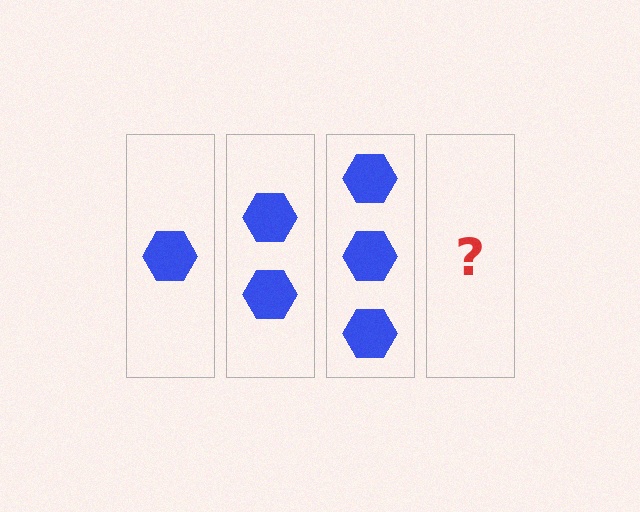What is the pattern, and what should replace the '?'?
The pattern is that each step adds one more hexagon. The '?' should be 4 hexagons.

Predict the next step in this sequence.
The next step is 4 hexagons.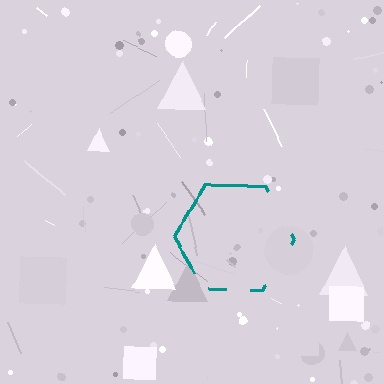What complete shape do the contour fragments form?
The contour fragments form a hexagon.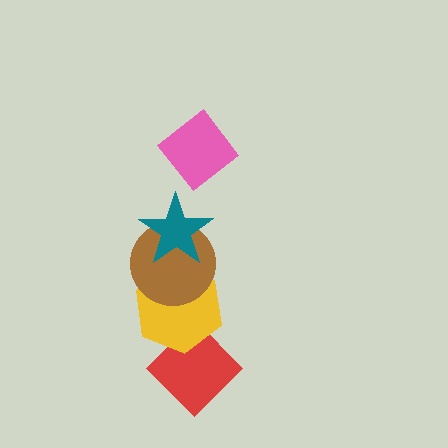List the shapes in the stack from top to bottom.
From top to bottom: the pink diamond, the teal star, the brown circle, the yellow hexagon, the red diamond.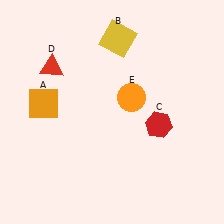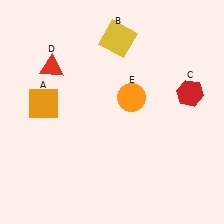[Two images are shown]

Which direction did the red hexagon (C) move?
The red hexagon (C) moved up.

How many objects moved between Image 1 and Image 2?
1 object moved between the two images.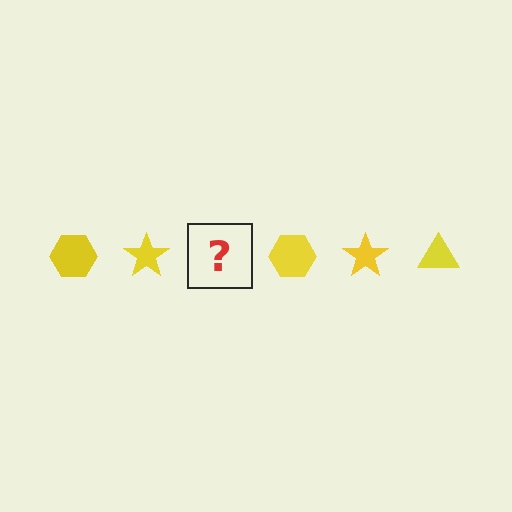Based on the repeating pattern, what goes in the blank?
The blank should be a yellow triangle.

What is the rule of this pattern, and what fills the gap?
The rule is that the pattern cycles through hexagon, star, triangle shapes in yellow. The gap should be filled with a yellow triangle.